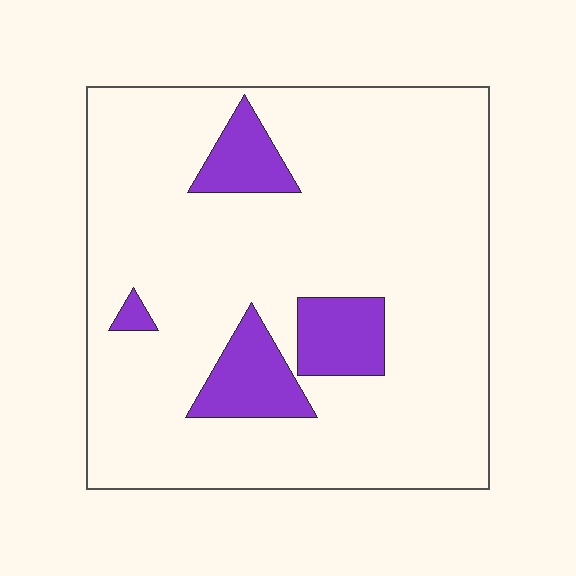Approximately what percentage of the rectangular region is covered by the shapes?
Approximately 15%.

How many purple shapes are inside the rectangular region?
4.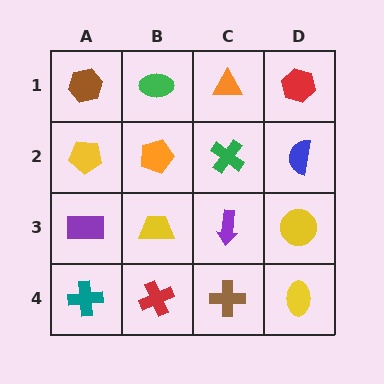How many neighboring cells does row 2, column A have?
3.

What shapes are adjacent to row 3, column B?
An orange pentagon (row 2, column B), a red cross (row 4, column B), a purple rectangle (row 3, column A), a purple arrow (row 3, column C).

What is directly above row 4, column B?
A yellow trapezoid.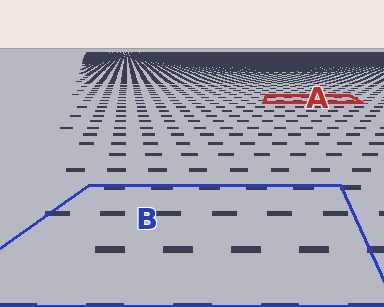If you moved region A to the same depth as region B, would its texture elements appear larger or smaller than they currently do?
They would appear larger. At a closer depth, the same texture elements are projected at a bigger on-screen size.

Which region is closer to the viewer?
Region B is closer. The texture elements there are larger and more spread out.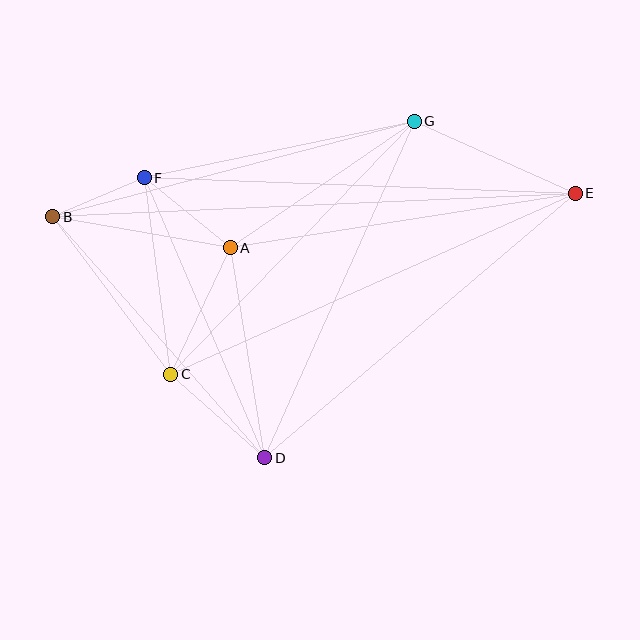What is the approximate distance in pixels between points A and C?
The distance between A and C is approximately 140 pixels.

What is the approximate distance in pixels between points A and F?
The distance between A and F is approximately 111 pixels.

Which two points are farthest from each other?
Points B and E are farthest from each other.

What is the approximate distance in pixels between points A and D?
The distance between A and D is approximately 213 pixels.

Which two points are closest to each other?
Points B and F are closest to each other.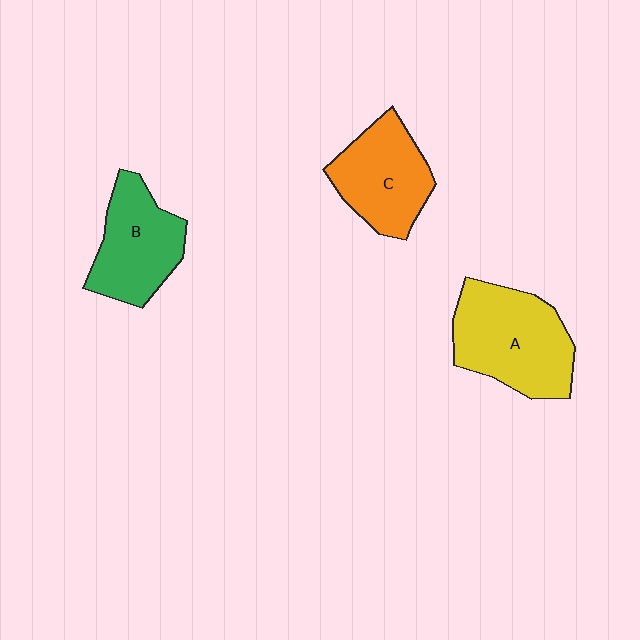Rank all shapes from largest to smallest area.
From largest to smallest: A (yellow), C (orange), B (green).